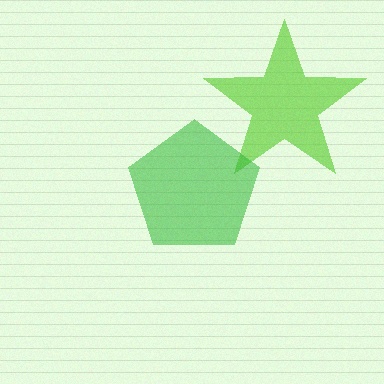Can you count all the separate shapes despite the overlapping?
Yes, there are 2 separate shapes.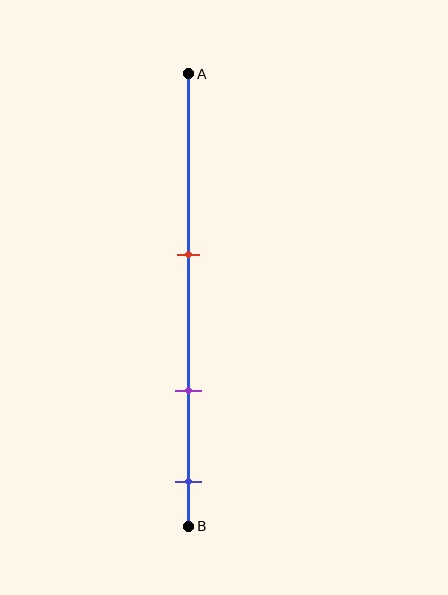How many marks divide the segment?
There are 3 marks dividing the segment.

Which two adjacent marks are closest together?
The purple and blue marks are the closest adjacent pair.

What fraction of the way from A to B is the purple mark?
The purple mark is approximately 70% (0.7) of the way from A to B.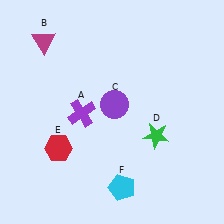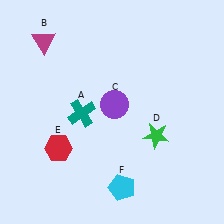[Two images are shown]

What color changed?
The cross (A) changed from purple in Image 1 to teal in Image 2.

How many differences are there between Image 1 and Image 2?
There is 1 difference between the two images.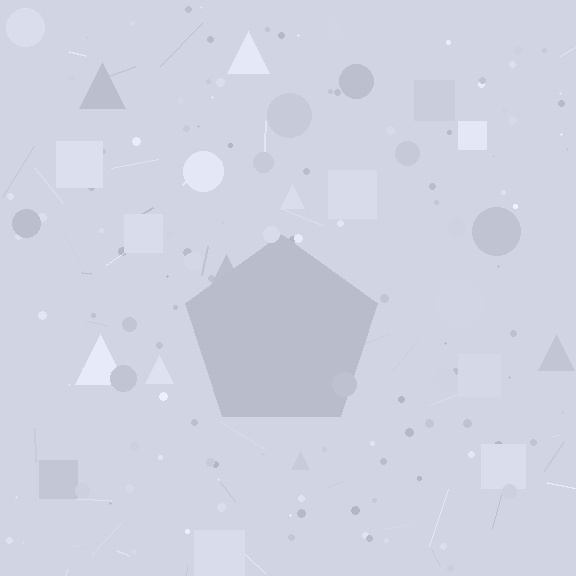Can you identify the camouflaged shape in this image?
The camouflaged shape is a pentagon.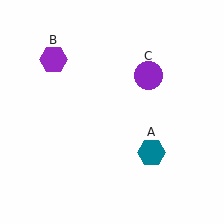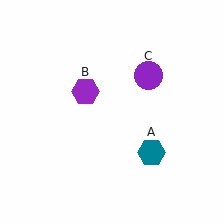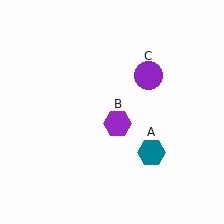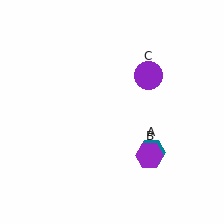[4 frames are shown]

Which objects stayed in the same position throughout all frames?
Teal hexagon (object A) and purple circle (object C) remained stationary.